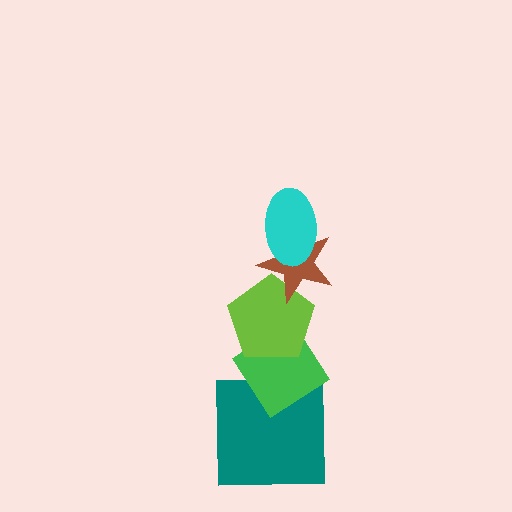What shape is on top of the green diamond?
The lime pentagon is on top of the green diamond.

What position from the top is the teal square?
The teal square is 5th from the top.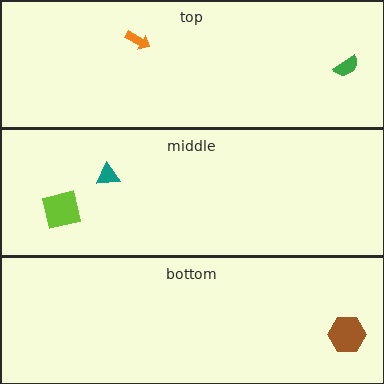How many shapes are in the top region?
2.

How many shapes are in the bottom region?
1.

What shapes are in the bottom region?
The brown hexagon.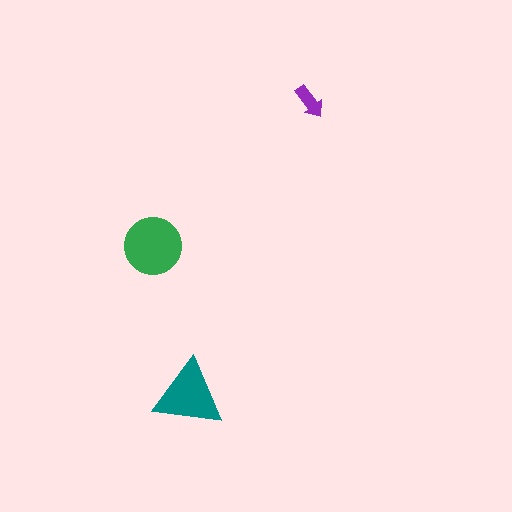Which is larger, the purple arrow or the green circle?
The green circle.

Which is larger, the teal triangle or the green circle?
The green circle.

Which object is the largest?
The green circle.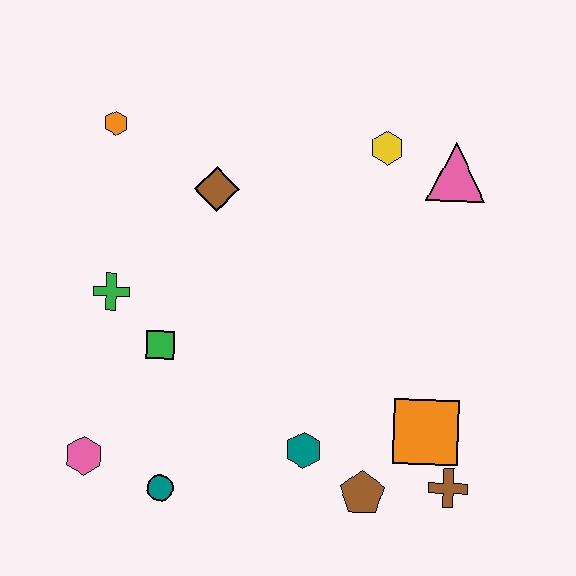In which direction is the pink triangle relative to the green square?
The pink triangle is to the right of the green square.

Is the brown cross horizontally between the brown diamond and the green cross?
No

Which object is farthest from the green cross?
The brown cross is farthest from the green cross.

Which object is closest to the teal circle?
The pink hexagon is closest to the teal circle.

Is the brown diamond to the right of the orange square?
No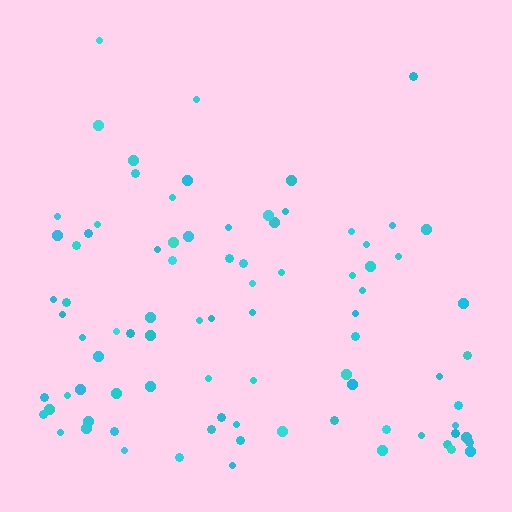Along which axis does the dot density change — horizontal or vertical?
Vertical.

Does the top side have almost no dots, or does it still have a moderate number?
Still a moderate number, just noticeably fewer than the bottom.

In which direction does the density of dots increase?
From top to bottom, with the bottom side densest.